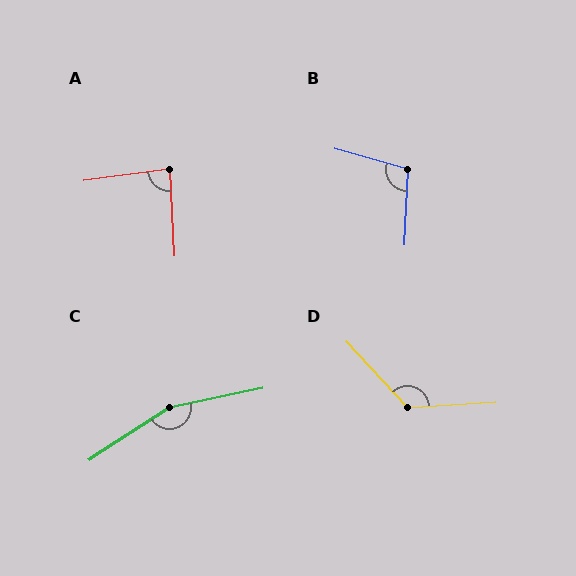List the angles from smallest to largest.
A (85°), B (104°), D (130°), C (159°).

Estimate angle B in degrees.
Approximately 104 degrees.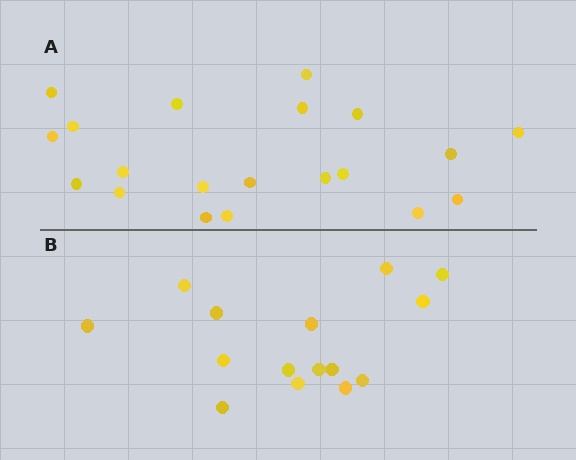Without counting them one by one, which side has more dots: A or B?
Region A (the top region) has more dots.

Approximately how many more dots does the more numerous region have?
Region A has about 5 more dots than region B.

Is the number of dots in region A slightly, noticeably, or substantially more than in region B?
Region A has noticeably more, but not dramatically so. The ratio is roughly 1.3 to 1.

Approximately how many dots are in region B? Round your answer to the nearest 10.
About 20 dots. (The exact count is 15, which rounds to 20.)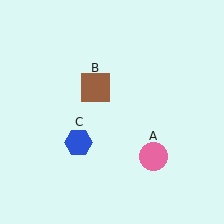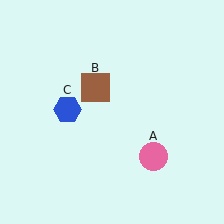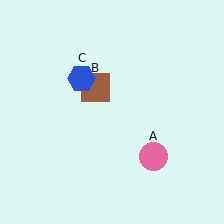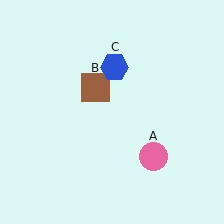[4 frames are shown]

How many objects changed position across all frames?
1 object changed position: blue hexagon (object C).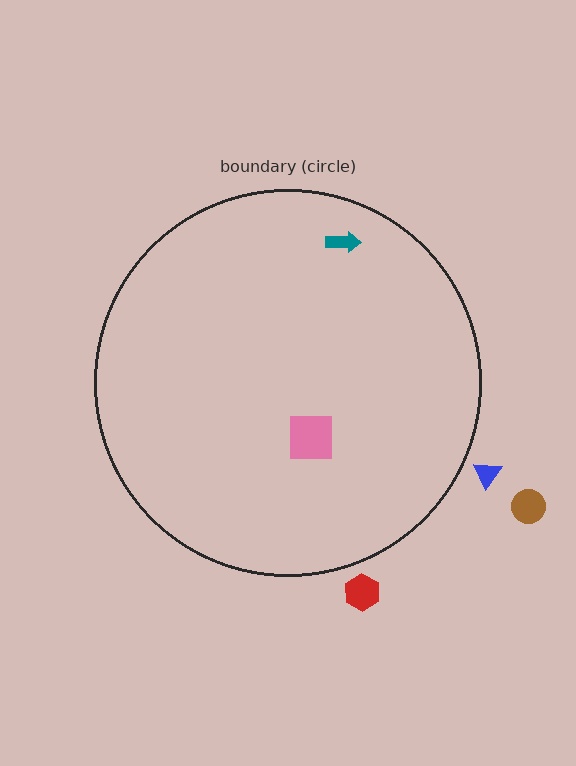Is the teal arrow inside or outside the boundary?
Inside.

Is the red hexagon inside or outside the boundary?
Outside.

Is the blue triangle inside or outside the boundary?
Outside.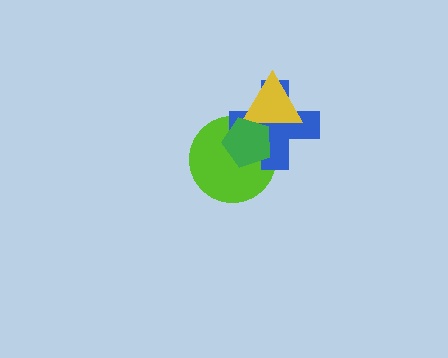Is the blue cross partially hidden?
Yes, it is partially covered by another shape.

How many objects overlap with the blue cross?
3 objects overlap with the blue cross.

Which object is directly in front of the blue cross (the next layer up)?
The yellow triangle is directly in front of the blue cross.